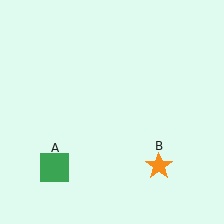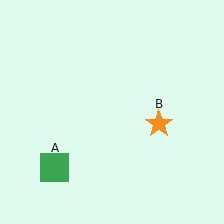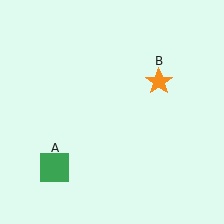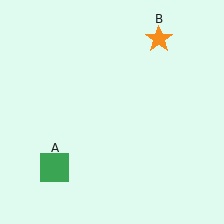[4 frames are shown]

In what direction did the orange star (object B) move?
The orange star (object B) moved up.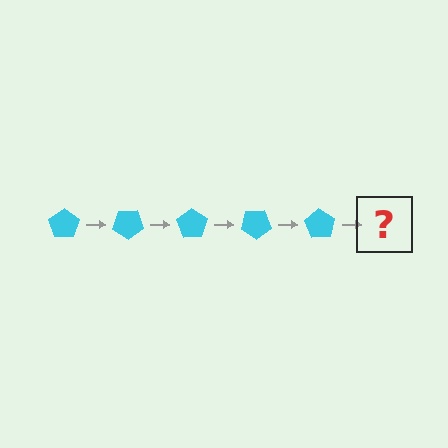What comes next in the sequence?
The next element should be a cyan pentagon rotated 175 degrees.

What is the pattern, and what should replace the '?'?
The pattern is that the pentagon rotates 35 degrees each step. The '?' should be a cyan pentagon rotated 175 degrees.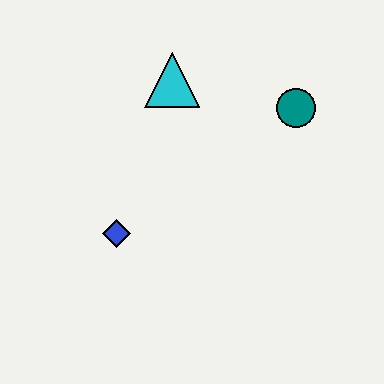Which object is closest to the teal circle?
The cyan triangle is closest to the teal circle.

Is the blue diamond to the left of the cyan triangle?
Yes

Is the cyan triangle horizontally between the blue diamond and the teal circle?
Yes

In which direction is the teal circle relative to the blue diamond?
The teal circle is to the right of the blue diamond.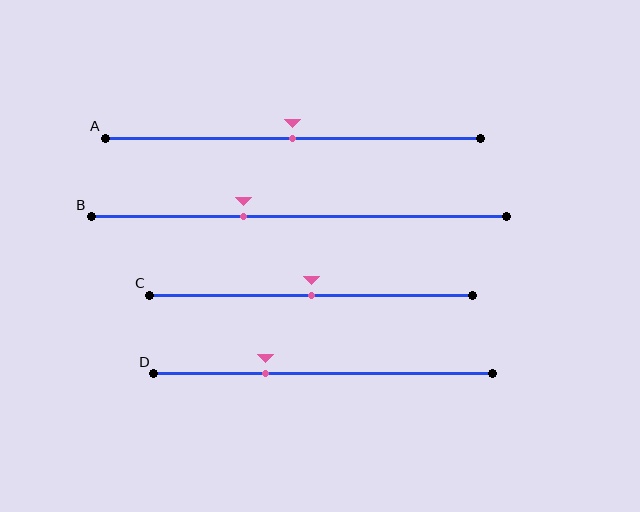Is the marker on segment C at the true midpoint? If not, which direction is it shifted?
Yes, the marker on segment C is at the true midpoint.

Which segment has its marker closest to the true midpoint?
Segment A has its marker closest to the true midpoint.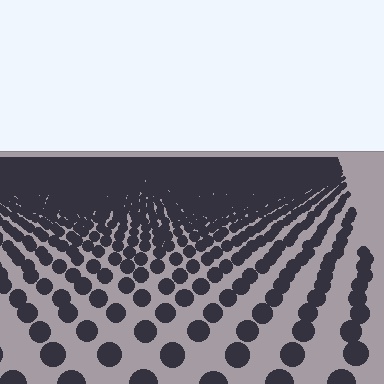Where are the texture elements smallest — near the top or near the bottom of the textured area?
Near the top.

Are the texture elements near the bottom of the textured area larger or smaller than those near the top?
Larger. Near the bottom, elements are closer to the viewer and appear at a bigger on-screen size.